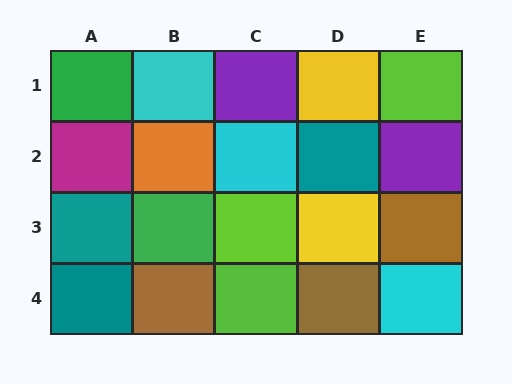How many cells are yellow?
2 cells are yellow.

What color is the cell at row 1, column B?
Cyan.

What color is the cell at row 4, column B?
Brown.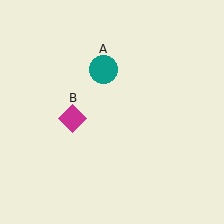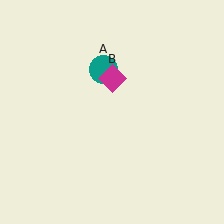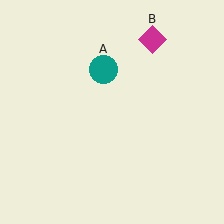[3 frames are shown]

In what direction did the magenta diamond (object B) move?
The magenta diamond (object B) moved up and to the right.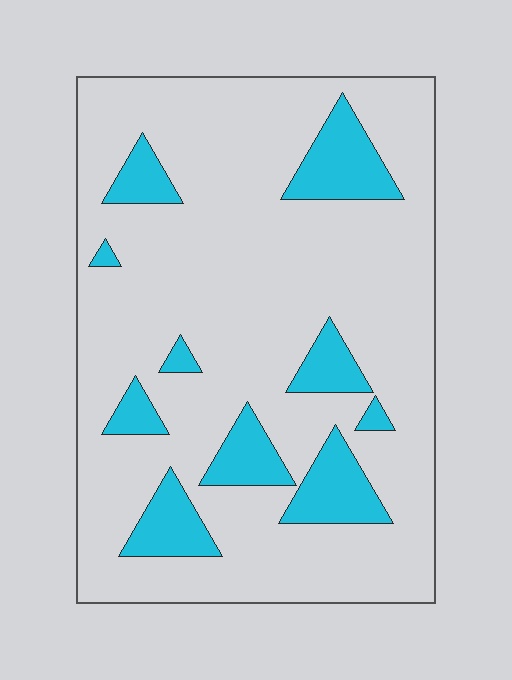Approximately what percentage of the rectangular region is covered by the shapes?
Approximately 15%.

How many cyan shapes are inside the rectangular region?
10.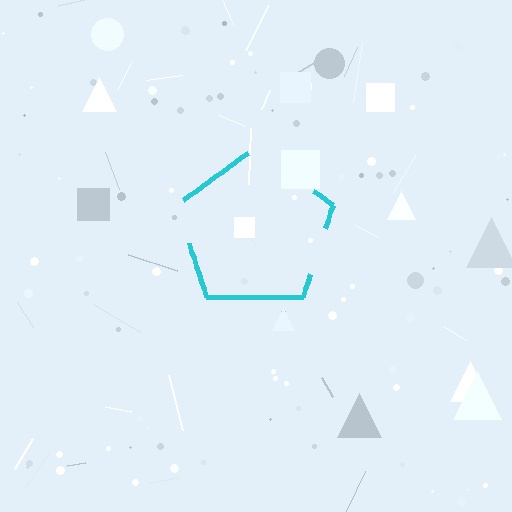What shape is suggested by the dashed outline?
The dashed outline suggests a pentagon.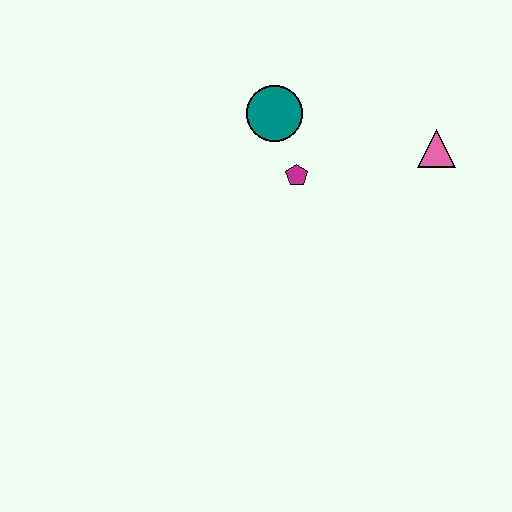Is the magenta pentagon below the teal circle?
Yes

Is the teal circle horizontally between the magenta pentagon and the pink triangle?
No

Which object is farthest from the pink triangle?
The teal circle is farthest from the pink triangle.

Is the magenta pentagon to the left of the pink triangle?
Yes